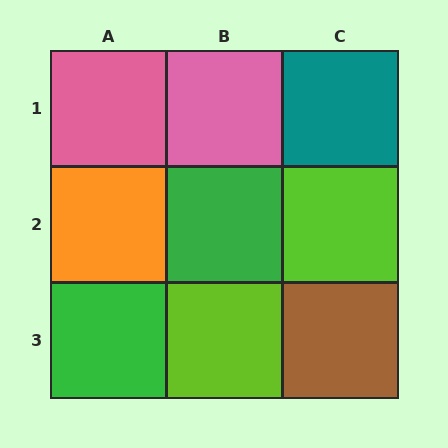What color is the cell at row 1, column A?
Pink.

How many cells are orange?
1 cell is orange.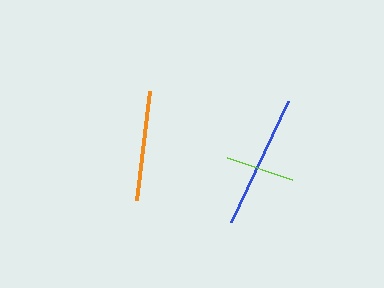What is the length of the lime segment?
The lime segment is approximately 68 pixels long.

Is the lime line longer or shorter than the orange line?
The orange line is longer than the lime line.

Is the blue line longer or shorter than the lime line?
The blue line is longer than the lime line.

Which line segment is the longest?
The blue line is the longest at approximately 133 pixels.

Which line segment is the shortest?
The lime line is the shortest at approximately 68 pixels.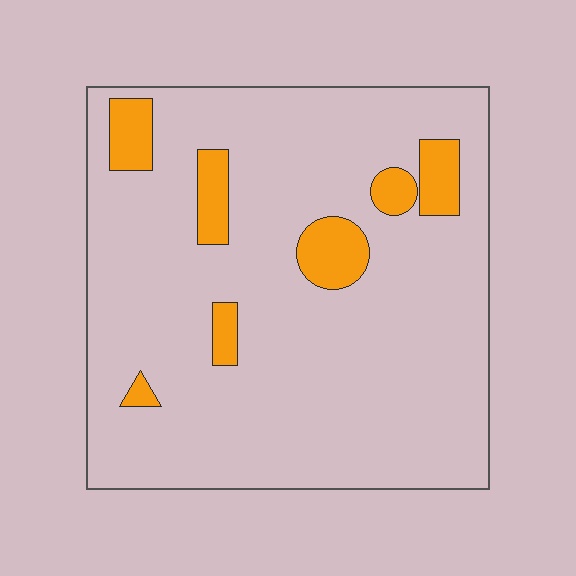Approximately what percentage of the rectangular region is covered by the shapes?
Approximately 10%.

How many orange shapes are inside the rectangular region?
7.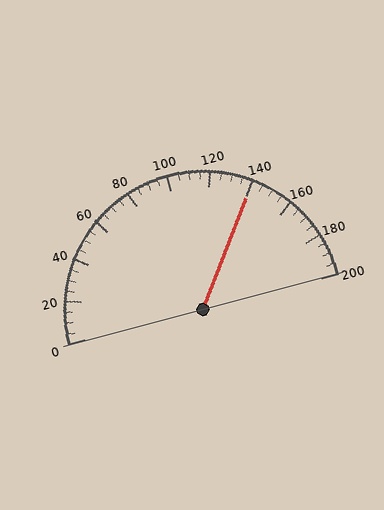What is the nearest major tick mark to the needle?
The nearest major tick mark is 140.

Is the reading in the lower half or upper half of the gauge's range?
The reading is in the upper half of the range (0 to 200).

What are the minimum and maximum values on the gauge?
The gauge ranges from 0 to 200.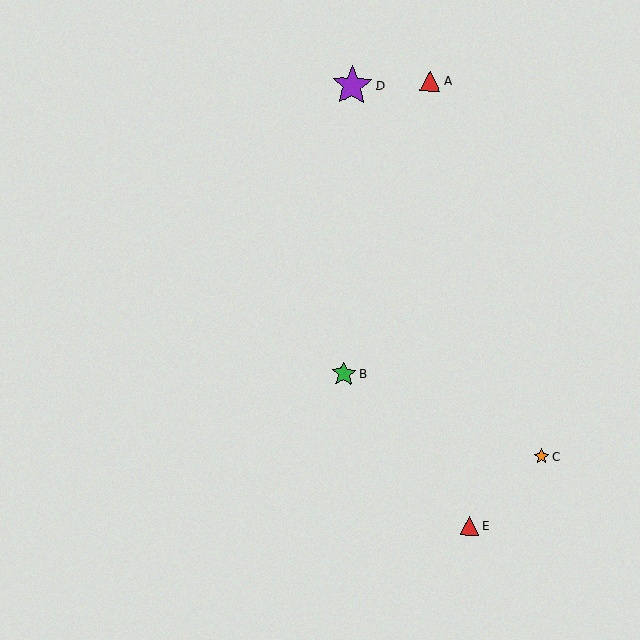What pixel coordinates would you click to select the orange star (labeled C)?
Click at (541, 457) to select the orange star C.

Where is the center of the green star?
The center of the green star is at (344, 374).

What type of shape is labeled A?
Shape A is a red triangle.